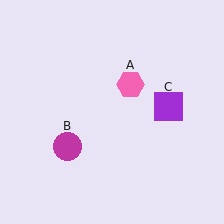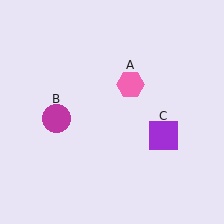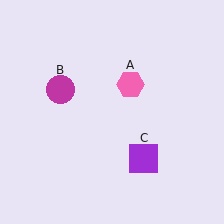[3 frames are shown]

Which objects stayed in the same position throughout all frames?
Pink hexagon (object A) remained stationary.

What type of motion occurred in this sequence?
The magenta circle (object B), purple square (object C) rotated clockwise around the center of the scene.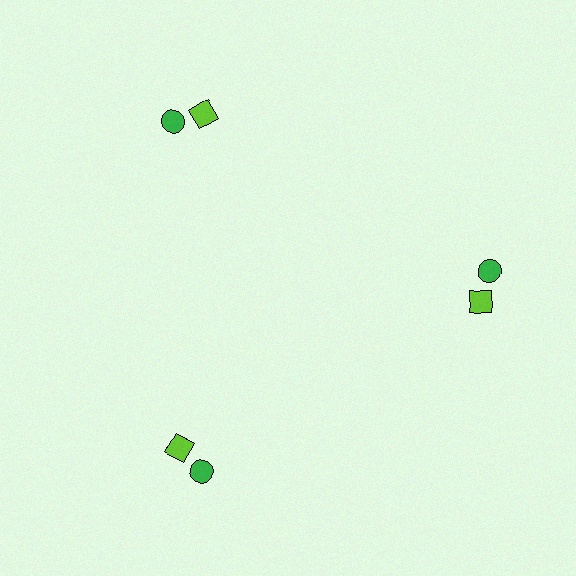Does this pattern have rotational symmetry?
Yes, this pattern has 3-fold rotational symmetry. It looks the same after rotating 120 degrees around the center.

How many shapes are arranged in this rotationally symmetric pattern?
There are 6 shapes, arranged in 3 groups of 2.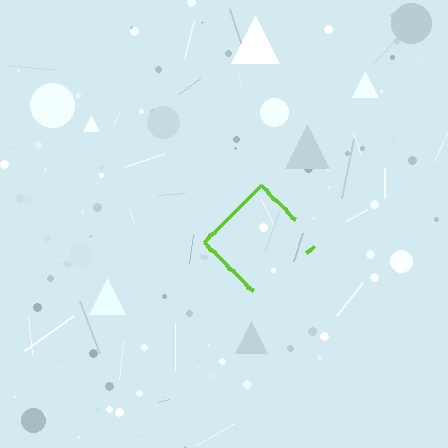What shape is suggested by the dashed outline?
The dashed outline suggests a diamond.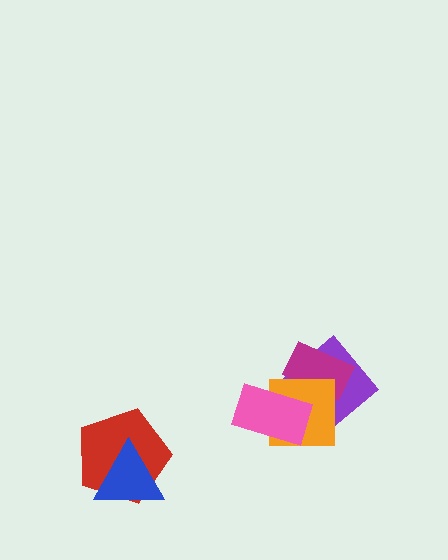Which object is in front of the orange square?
The pink rectangle is in front of the orange square.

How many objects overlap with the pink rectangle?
2 objects overlap with the pink rectangle.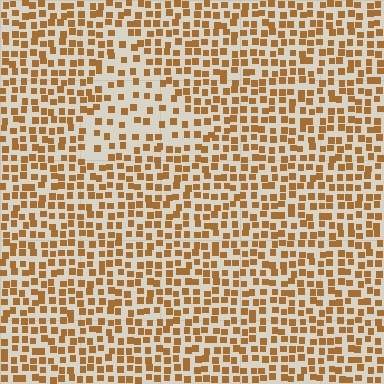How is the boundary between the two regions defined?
The boundary is defined by a change in element density (approximately 1.8x ratio). All elements are the same color, size, and shape.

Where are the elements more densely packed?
The elements are more densely packed outside the triangle boundary.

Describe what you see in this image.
The image contains small brown elements arranged at two different densities. A triangle-shaped region is visible where the elements are less densely packed than the surrounding area.